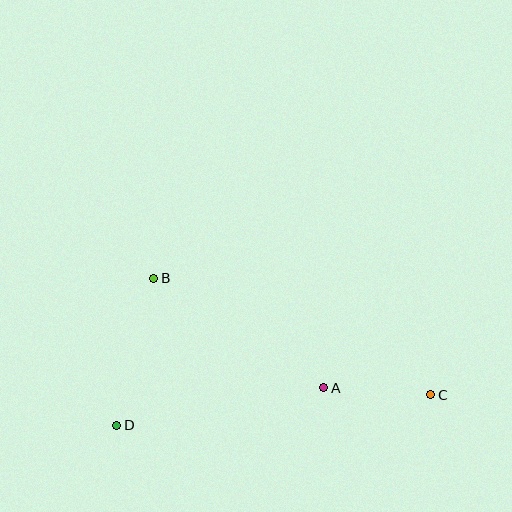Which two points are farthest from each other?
Points C and D are farthest from each other.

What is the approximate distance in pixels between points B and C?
The distance between B and C is approximately 300 pixels.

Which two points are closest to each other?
Points A and C are closest to each other.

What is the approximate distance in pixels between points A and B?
The distance between A and B is approximately 202 pixels.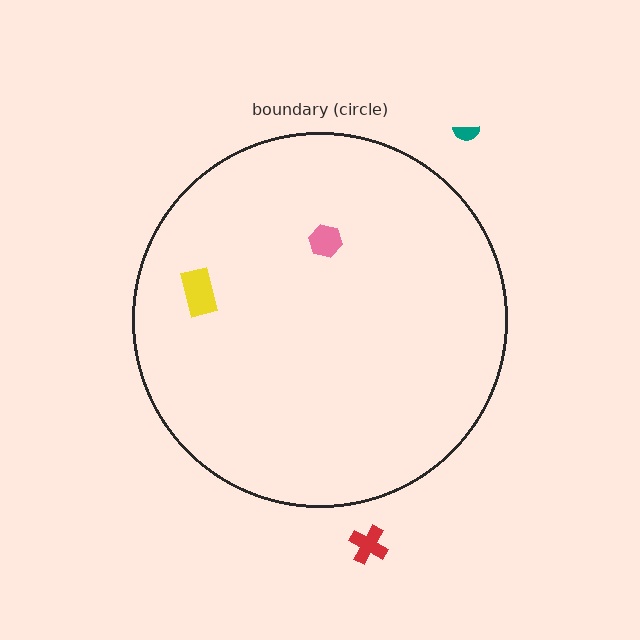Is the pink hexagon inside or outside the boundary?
Inside.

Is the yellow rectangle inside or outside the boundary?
Inside.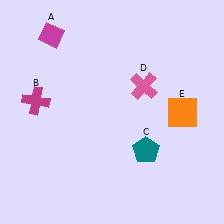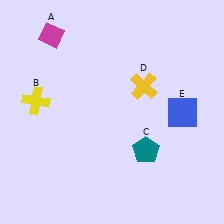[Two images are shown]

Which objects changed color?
B changed from magenta to yellow. D changed from pink to yellow. E changed from orange to blue.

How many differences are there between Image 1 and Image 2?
There are 3 differences between the two images.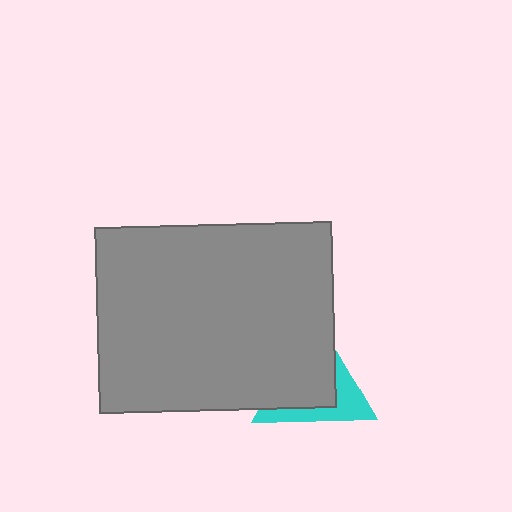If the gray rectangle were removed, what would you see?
You would see the complete cyan triangle.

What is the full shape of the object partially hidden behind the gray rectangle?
The partially hidden object is a cyan triangle.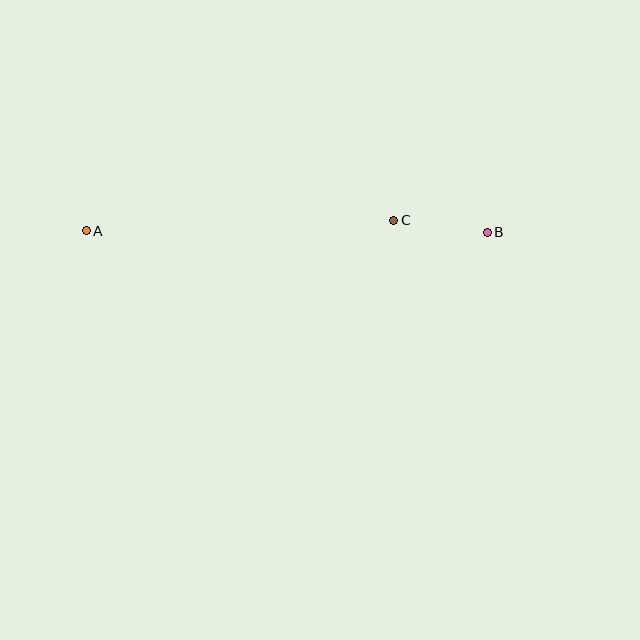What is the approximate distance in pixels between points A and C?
The distance between A and C is approximately 308 pixels.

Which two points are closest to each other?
Points B and C are closest to each other.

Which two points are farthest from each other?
Points A and B are farthest from each other.